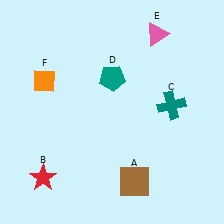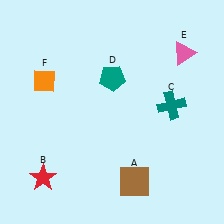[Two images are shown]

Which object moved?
The pink triangle (E) moved right.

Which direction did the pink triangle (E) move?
The pink triangle (E) moved right.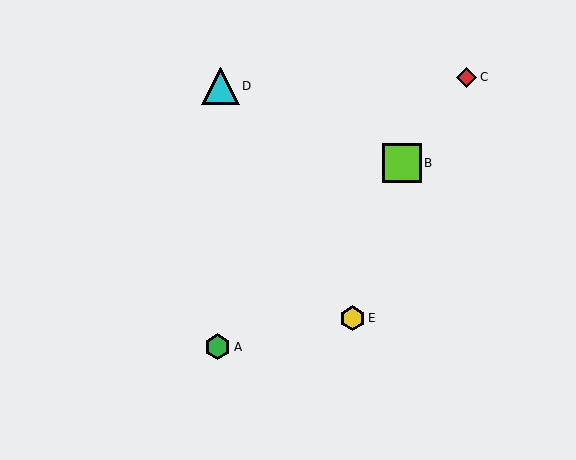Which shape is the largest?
The lime square (labeled B) is the largest.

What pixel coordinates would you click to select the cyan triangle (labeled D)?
Click at (220, 86) to select the cyan triangle D.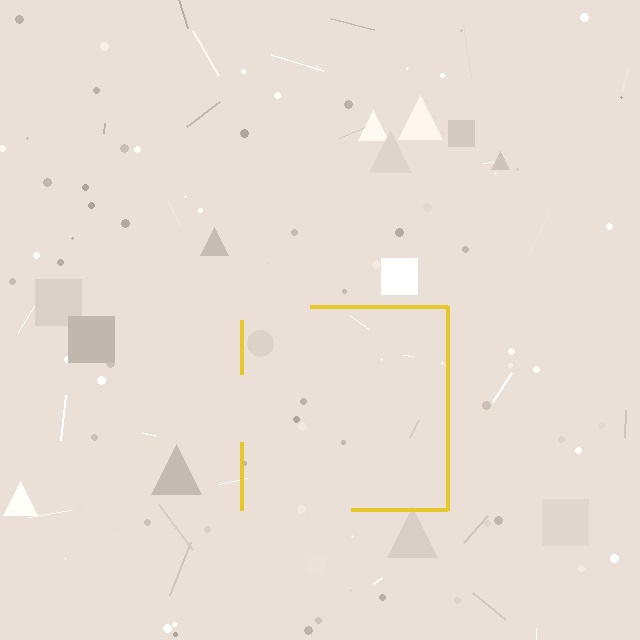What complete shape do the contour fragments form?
The contour fragments form a square.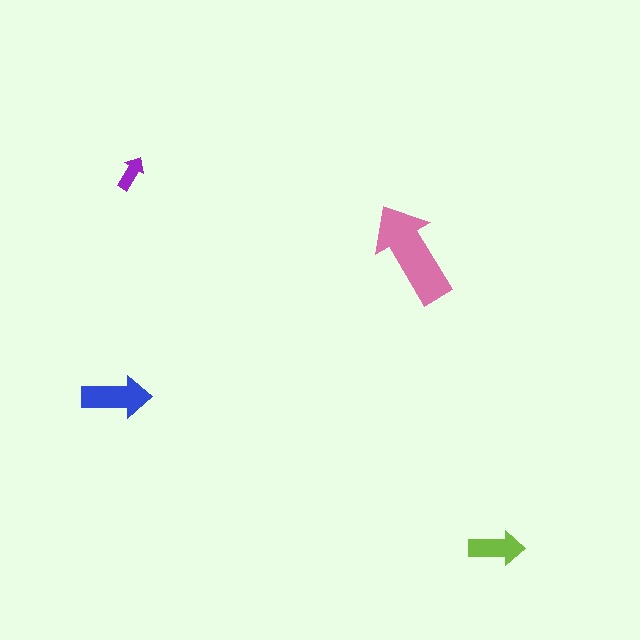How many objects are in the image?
There are 4 objects in the image.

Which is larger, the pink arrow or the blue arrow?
The pink one.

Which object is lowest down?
The lime arrow is bottommost.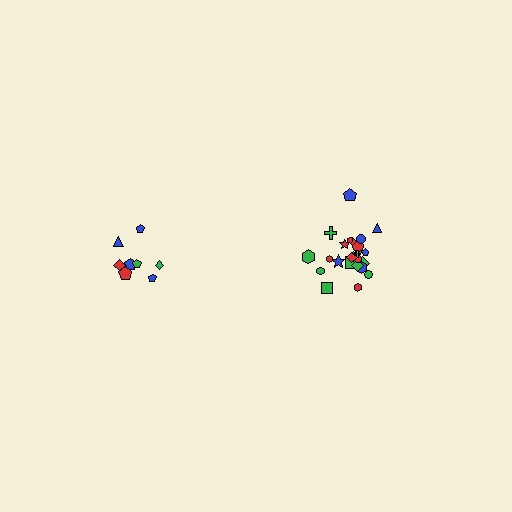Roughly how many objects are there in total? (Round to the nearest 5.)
Roughly 35 objects in total.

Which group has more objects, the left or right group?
The right group.